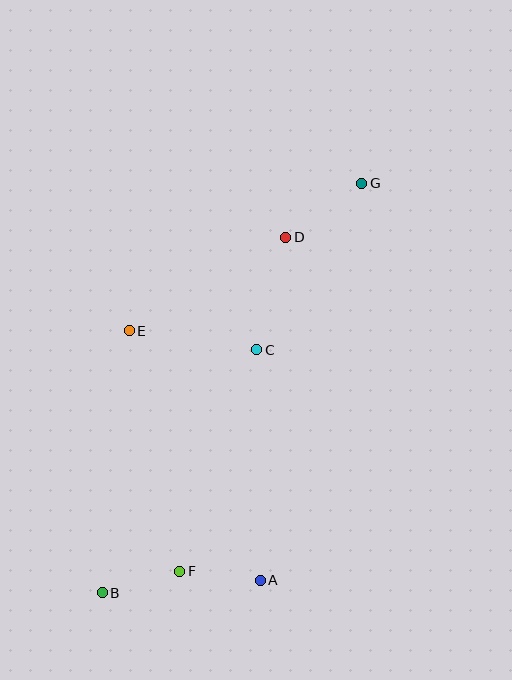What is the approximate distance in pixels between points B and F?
The distance between B and F is approximately 81 pixels.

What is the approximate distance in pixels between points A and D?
The distance between A and D is approximately 344 pixels.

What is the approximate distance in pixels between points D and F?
The distance between D and F is approximately 350 pixels.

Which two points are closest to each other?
Points A and F are closest to each other.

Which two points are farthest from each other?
Points B and G are farthest from each other.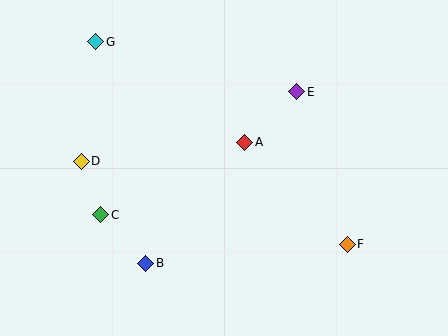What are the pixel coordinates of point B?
Point B is at (146, 263).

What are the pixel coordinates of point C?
Point C is at (101, 215).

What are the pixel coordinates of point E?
Point E is at (297, 92).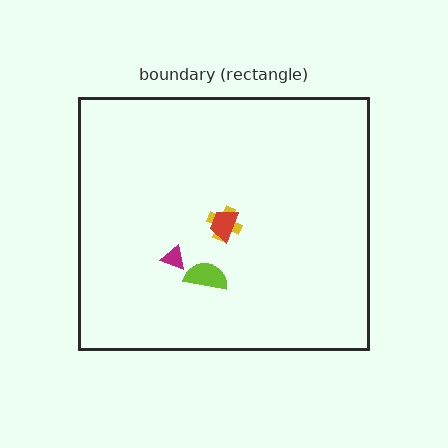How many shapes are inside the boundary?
4 inside, 0 outside.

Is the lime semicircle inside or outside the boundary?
Inside.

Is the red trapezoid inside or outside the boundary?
Inside.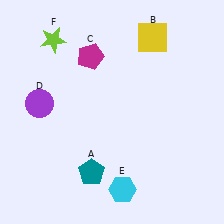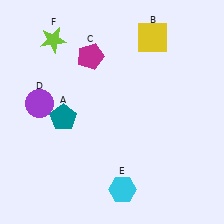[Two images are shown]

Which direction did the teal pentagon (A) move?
The teal pentagon (A) moved up.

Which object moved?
The teal pentagon (A) moved up.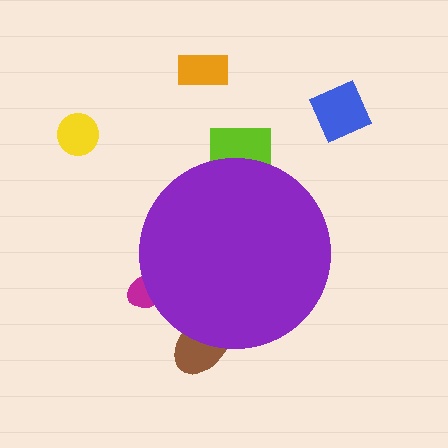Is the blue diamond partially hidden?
No, the blue diamond is fully visible.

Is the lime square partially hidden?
Yes, the lime square is partially hidden behind the purple circle.